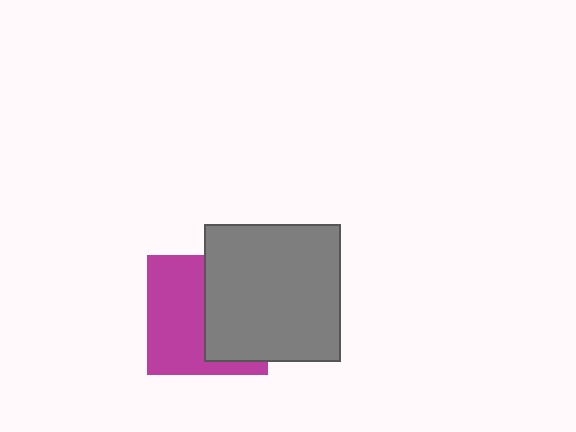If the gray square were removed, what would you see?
You would see the complete magenta square.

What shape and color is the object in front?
The object in front is a gray square.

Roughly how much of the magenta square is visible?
About half of it is visible (roughly 53%).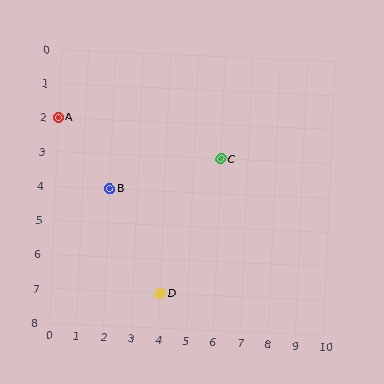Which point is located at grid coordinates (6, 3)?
Point C is at (6, 3).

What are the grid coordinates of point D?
Point D is at grid coordinates (4, 7).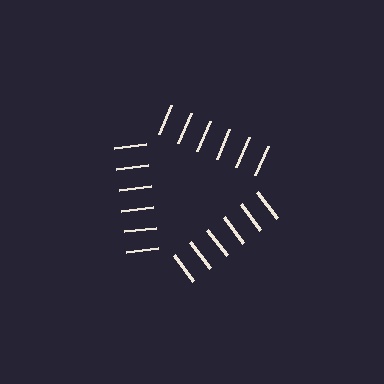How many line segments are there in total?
18 — 6 along each of the 3 edges.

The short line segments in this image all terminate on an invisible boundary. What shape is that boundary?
An illusory triangle — the line segments terminate on its edges but no continuous stroke is drawn.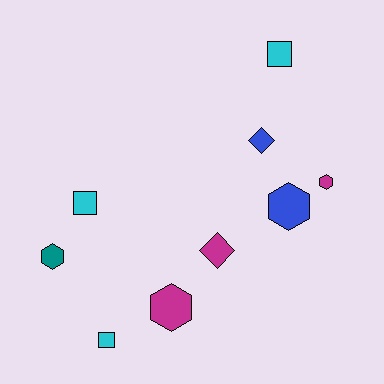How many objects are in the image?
There are 9 objects.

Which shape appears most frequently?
Hexagon, with 4 objects.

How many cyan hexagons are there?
There are no cyan hexagons.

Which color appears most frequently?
Cyan, with 3 objects.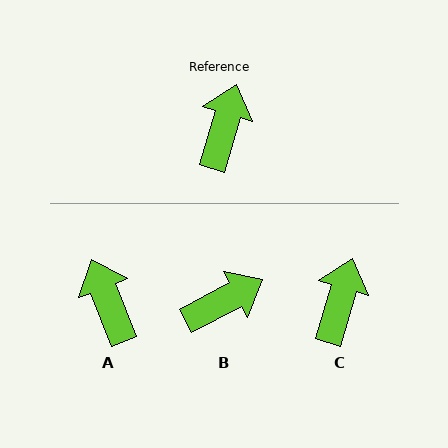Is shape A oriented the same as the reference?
No, it is off by about 38 degrees.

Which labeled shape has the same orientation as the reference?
C.